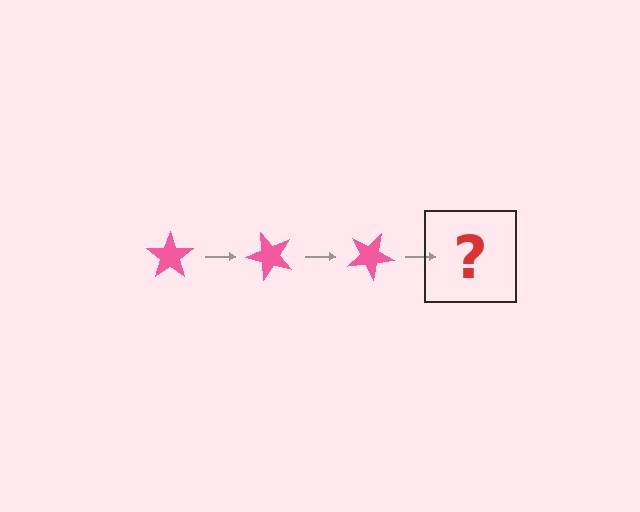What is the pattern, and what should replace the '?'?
The pattern is that the star rotates 50 degrees each step. The '?' should be a pink star rotated 150 degrees.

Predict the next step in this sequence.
The next step is a pink star rotated 150 degrees.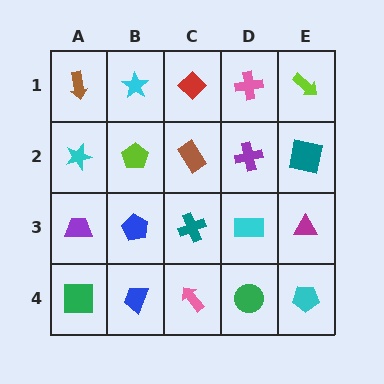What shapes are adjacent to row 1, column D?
A purple cross (row 2, column D), a red diamond (row 1, column C), a lime arrow (row 1, column E).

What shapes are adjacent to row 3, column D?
A purple cross (row 2, column D), a green circle (row 4, column D), a teal cross (row 3, column C), a magenta triangle (row 3, column E).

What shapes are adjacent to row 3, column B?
A lime pentagon (row 2, column B), a blue trapezoid (row 4, column B), a purple trapezoid (row 3, column A), a teal cross (row 3, column C).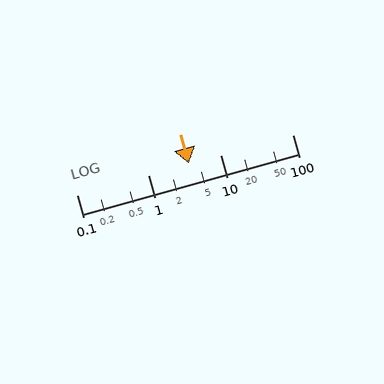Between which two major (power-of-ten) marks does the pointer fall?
The pointer is between 1 and 10.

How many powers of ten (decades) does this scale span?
The scale spans 3 decades, from 0.1 to 100.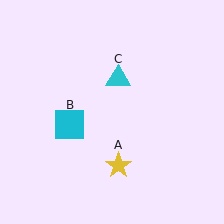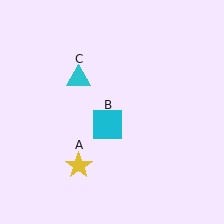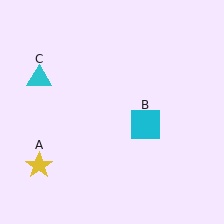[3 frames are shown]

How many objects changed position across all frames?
3 objects changed position: yellow star (object A), cyan square (object B), cyan triangle (object C).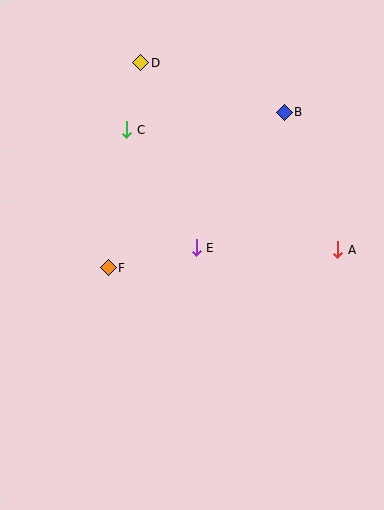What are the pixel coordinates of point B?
Point B is at (284, 112).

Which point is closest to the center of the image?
Point E at (196, 248) is closest to the center.